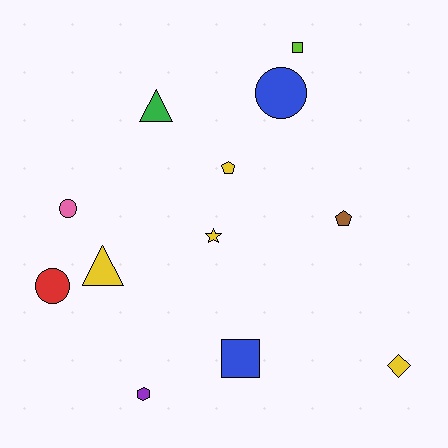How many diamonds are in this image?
There is 1 diamond.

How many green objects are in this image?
There is 1 green object.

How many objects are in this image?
There are 12 objects.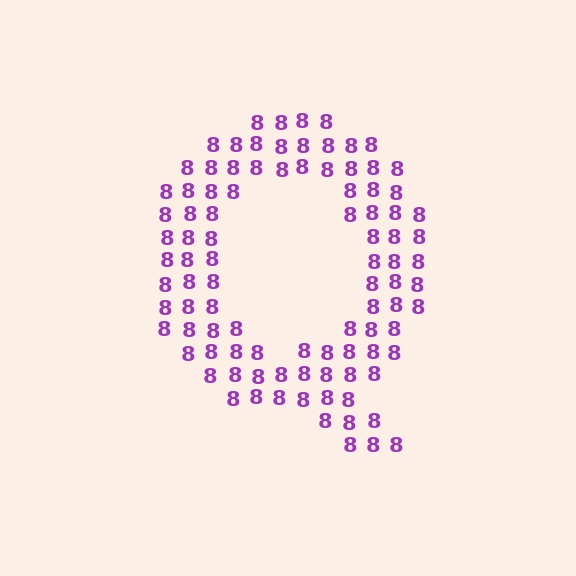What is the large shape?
The large shape is the letter Q.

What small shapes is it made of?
It is made of small digit 8's.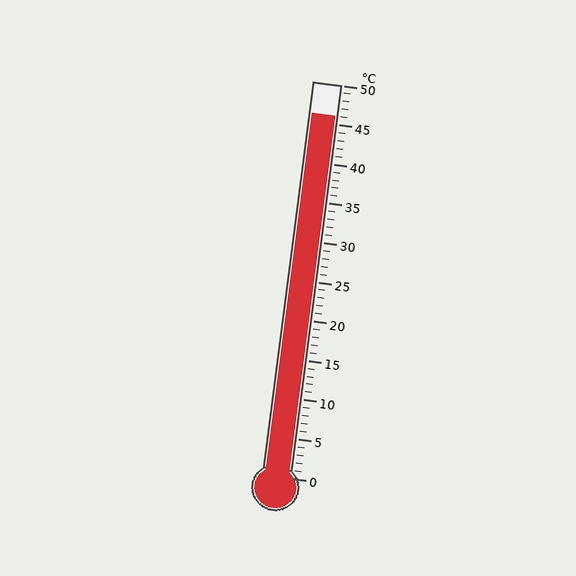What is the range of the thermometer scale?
The thermometer scale ranges from 0°C to 50°C.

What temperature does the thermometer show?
The thermometer shows approximately 46°C.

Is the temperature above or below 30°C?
The temperature is above 30°C.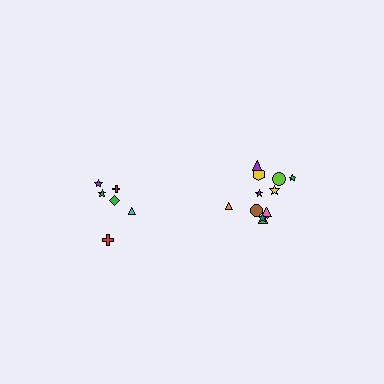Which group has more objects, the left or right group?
The right group.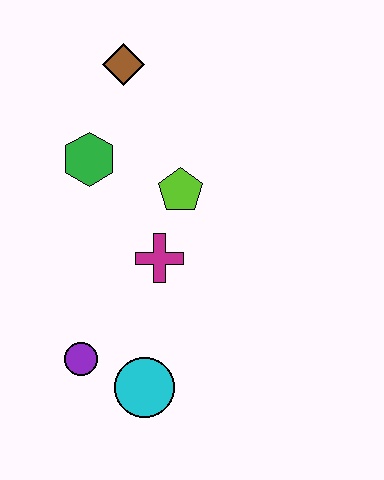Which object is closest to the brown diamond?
The green hexagon is closest to the brown diamond.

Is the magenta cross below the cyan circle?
No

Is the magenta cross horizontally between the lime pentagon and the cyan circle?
Yes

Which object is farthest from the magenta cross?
The brown diamond is farthest from the magenta cross.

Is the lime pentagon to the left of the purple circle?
No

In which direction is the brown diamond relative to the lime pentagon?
The brown diamond is above the lime pentagon.